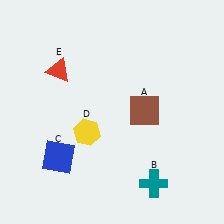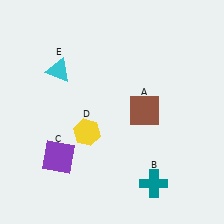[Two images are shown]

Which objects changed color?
C changed from blue to purple. E changed from red to cyan.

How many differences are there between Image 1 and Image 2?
There are 2 differences between the two images.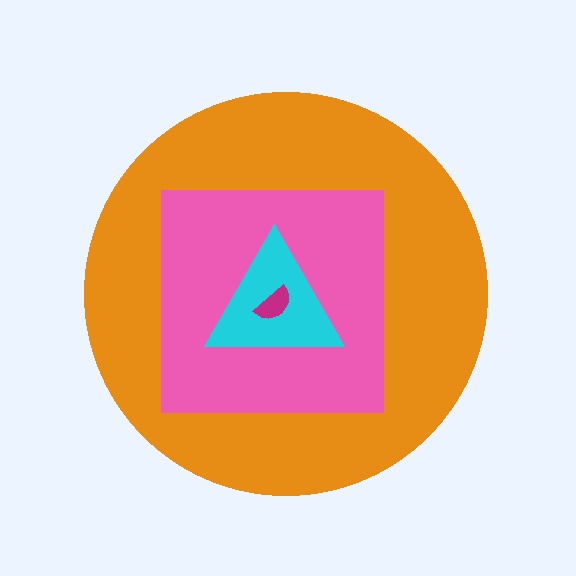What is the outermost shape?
The orange circle.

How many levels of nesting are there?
4.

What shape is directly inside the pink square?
The cyan triangle.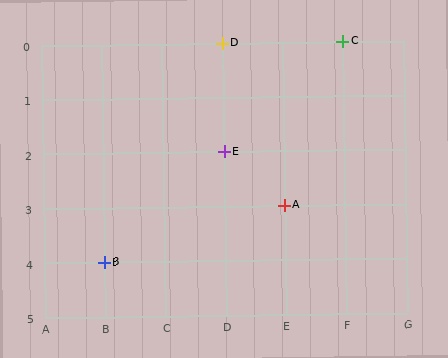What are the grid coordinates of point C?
Point C is at grid coordinates (F, 0).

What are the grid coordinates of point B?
Point B is at grid coordinates (B, 4).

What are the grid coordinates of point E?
Point E is at grid coordinates (D, 2).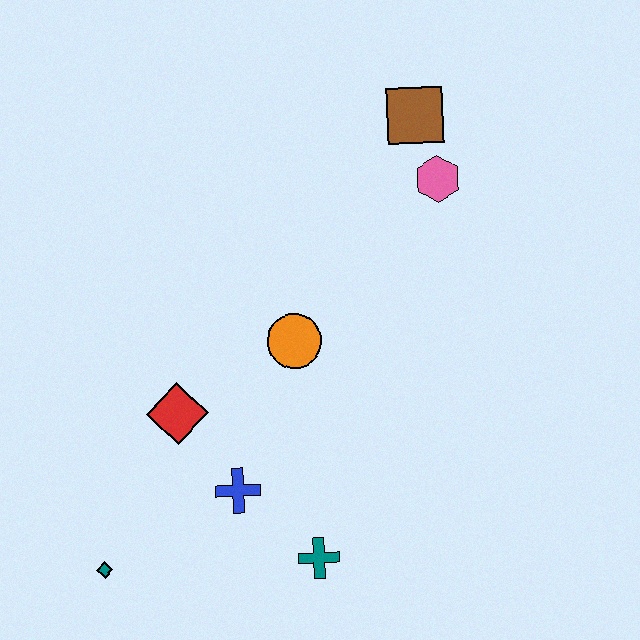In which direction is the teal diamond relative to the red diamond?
The teal diamond is below the red diamond.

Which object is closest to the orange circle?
The red diamond is closest to the orange circle.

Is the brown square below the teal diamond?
No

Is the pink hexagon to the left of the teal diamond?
No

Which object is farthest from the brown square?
The teal diamond is farthest from the brown square.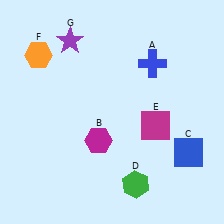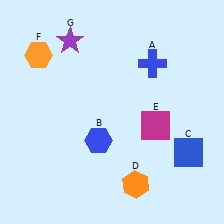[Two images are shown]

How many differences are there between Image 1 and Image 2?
There are 2 differences between the two images.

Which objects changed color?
B changed from magenta to blue. D changed from green to orange.